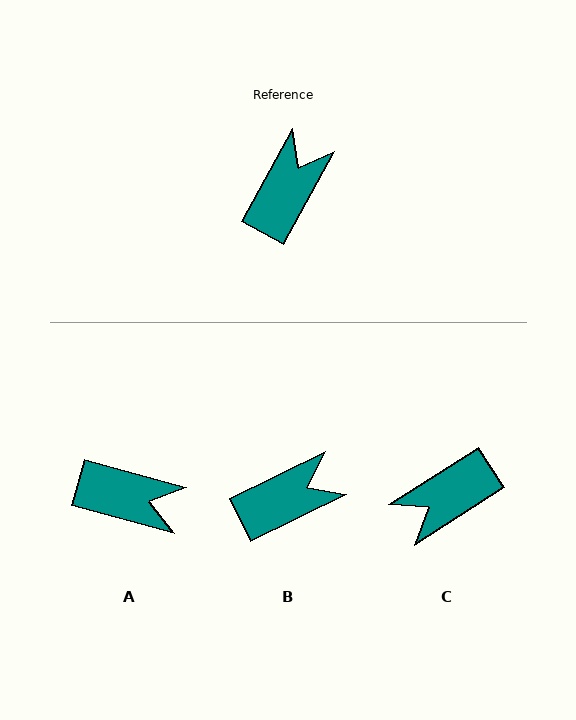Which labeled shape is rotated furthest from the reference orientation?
C, about 152 degrees away.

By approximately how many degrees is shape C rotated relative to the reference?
Approximately 152 degrees counter-clockwise.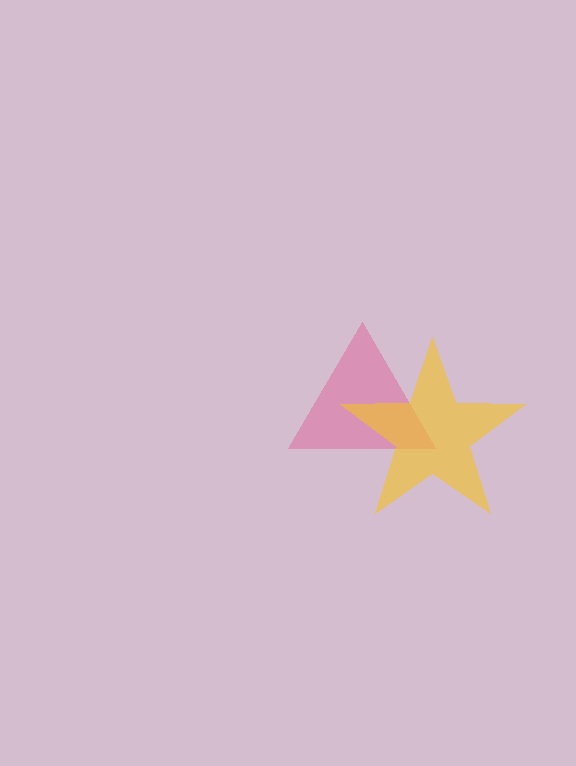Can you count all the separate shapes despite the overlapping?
Yes, there are 2 separate shapes.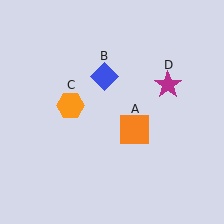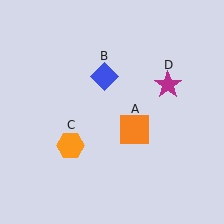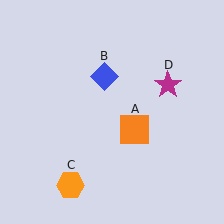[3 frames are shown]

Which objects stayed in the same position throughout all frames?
Orange square (object A) and blue diamond (object B) and magenta star (object D) remained stationary.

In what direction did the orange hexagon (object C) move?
The orange hexagon (object C) moved down.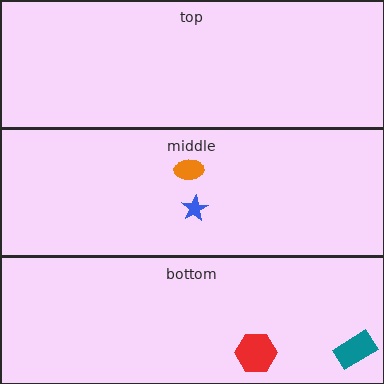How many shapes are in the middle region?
2.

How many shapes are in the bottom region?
2.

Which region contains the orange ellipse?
The middle region.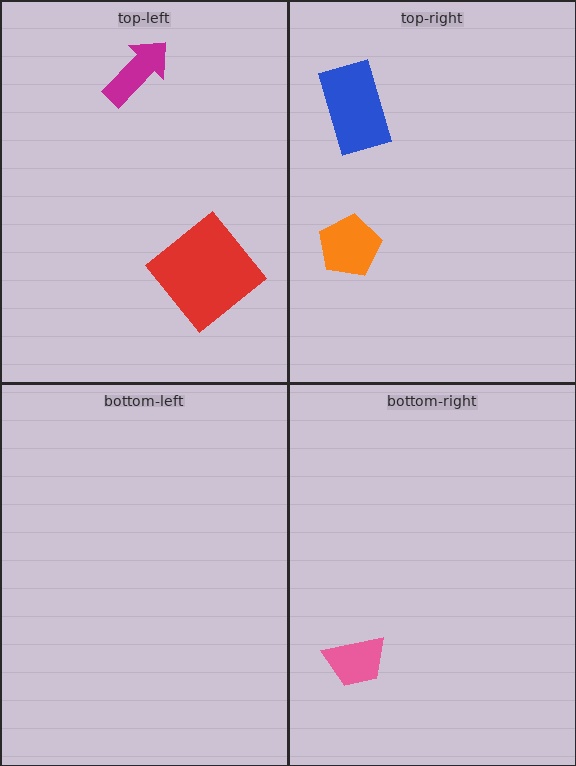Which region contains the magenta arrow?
The top-left region.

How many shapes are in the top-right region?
2.